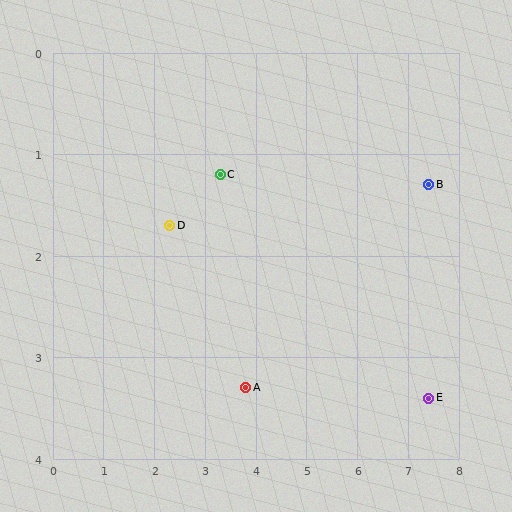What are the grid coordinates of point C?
Point C is at approximately (3.3, 1.2).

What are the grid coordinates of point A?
Point A is at approximately (3.8, 3.3).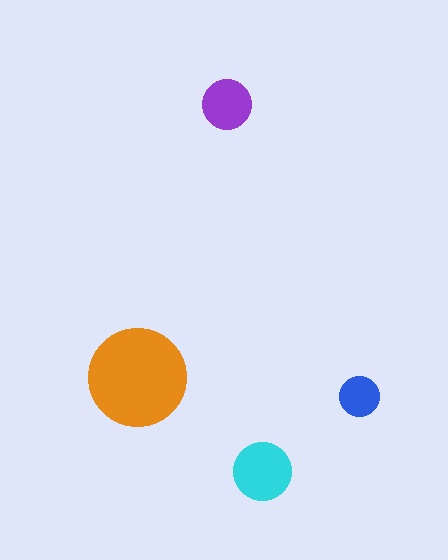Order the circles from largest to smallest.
the orange one, the cyan one, the purple one, the blue one.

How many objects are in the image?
There are 4 objects in the image.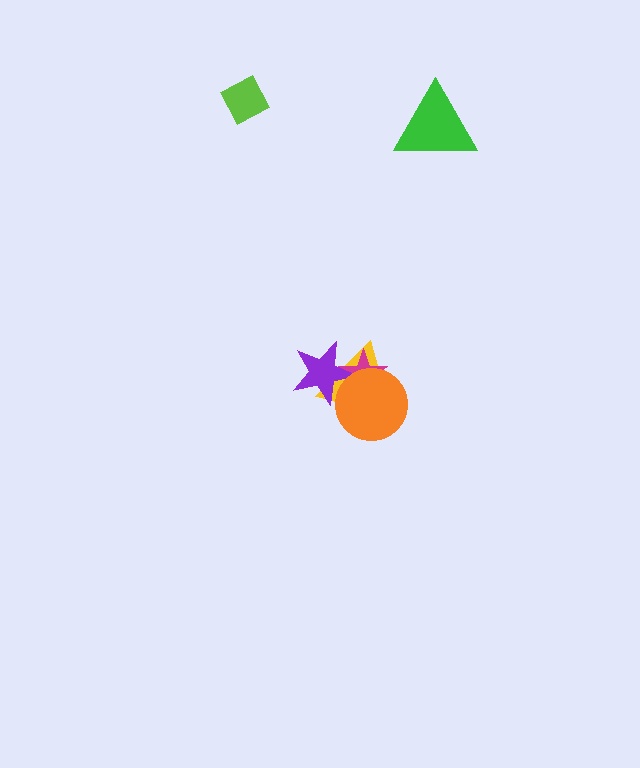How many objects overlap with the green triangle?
0 objects overlap with the green triangle.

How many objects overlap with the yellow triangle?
3 objects overlap with the yellow triangle.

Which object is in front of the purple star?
The orange circle is in front of the purple star.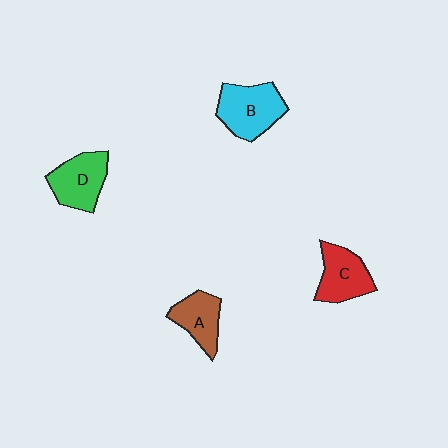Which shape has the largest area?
Shape B (cyan).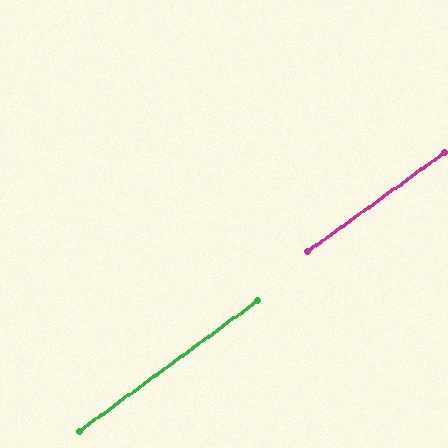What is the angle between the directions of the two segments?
Approximately 0 degrees.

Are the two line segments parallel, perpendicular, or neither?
Parallel — their directions differ by only 0.3°.